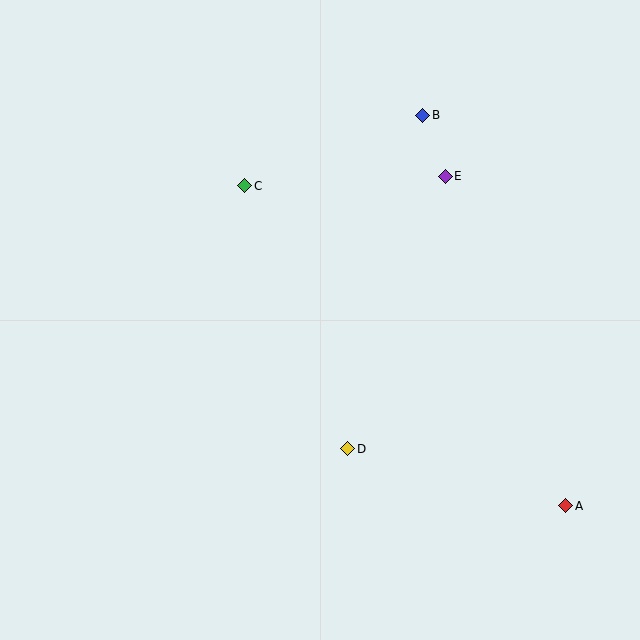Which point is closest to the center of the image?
Point D at (348, 449) is closest to the center.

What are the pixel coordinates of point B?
Point B is at (423, 115).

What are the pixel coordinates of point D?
Point D is at (348, 449).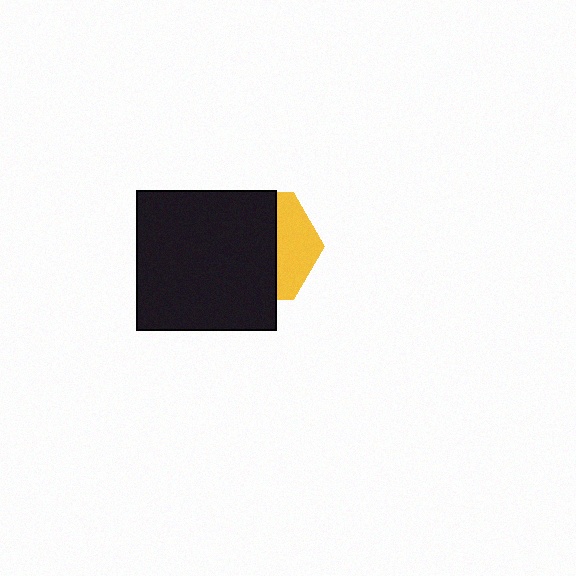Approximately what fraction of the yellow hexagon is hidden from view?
Roughly 66% of the yellow hexagon is hidden behind the black square.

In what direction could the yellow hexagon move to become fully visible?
The yellow hexagon could move right. That would shift it out from behind the black square entirely.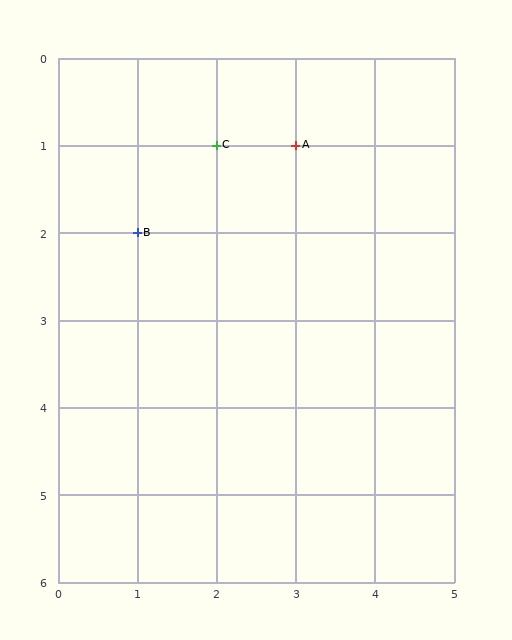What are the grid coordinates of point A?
Point A is at grid coordinates (3, 1).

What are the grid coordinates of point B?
Point B is at grid coordinates (1, 2).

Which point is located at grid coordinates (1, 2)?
Point B is at (1, 2).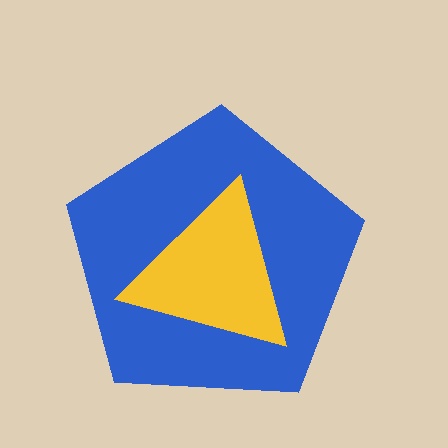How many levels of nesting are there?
2.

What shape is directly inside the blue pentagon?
The yellow triangle.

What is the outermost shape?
The blue pentagon.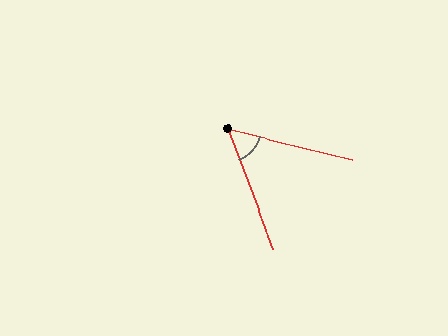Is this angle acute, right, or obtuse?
It is acute.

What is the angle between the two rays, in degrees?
Approximately 55 degrees.